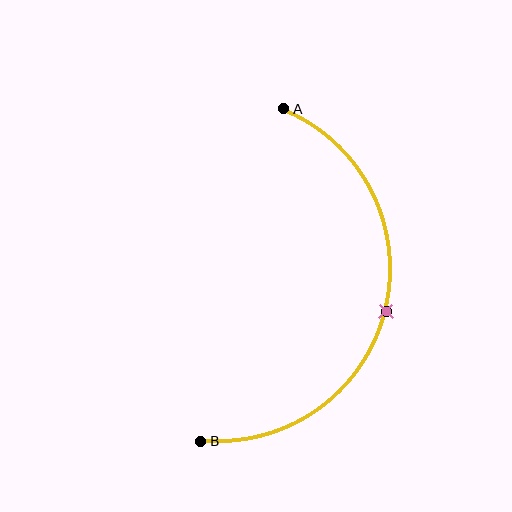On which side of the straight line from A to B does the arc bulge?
The arc bulges to the right of the straight line connecting A and B.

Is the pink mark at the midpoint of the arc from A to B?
Yes. The pink mark lies on the arc at equal arc-length from both A and B — it is the arc midpoint.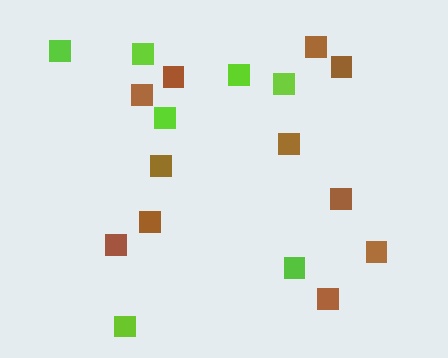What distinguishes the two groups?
There are 2 groups: one group of lime squares (7) and one group of brown squares (11).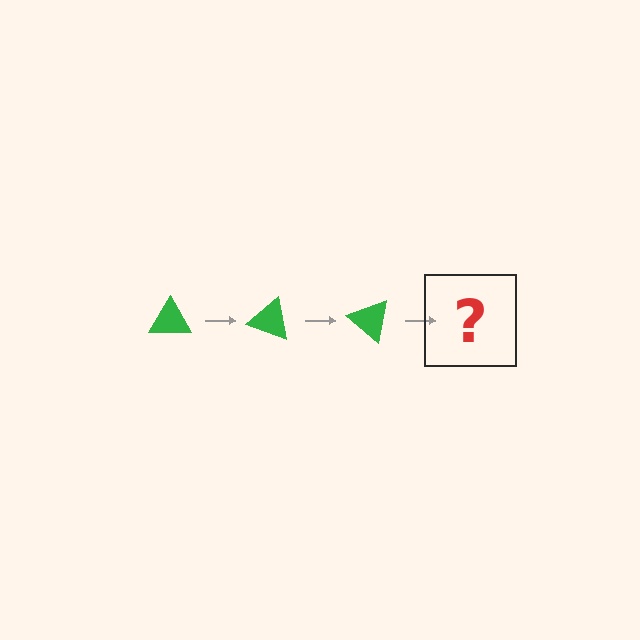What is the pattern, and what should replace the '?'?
The pattern is that the triangle rotates 20 degrees each step. The '?' should be a green triangle rotated 60 degrees.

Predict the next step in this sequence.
The next step is a green triangle rotated 60 degrees.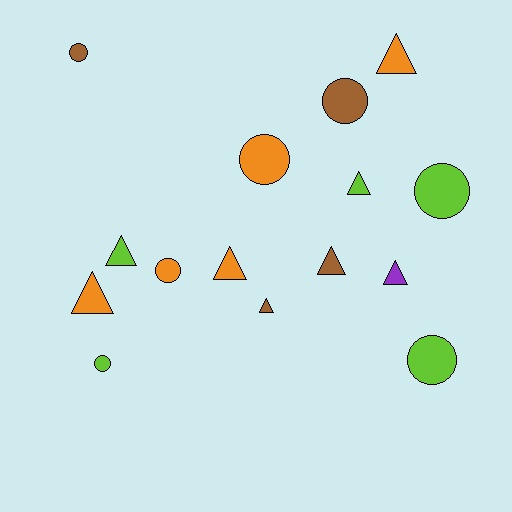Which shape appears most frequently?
Triangle, with 8 objects.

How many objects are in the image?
There are 15 objects.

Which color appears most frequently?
Orange, with 5 objects.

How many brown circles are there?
There are 2 brown circles.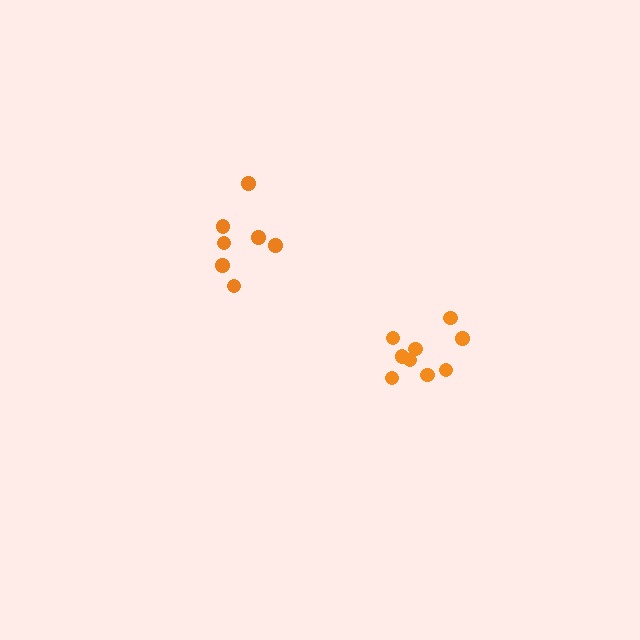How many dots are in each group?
Group 1: 9 dots, Group 2: 7 dots (16 total).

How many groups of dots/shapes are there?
There are 2 groups.